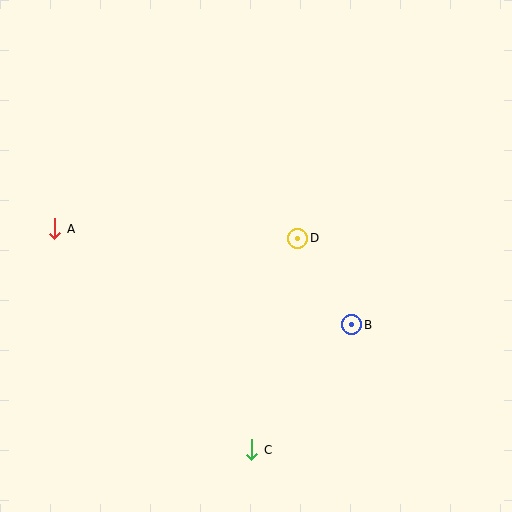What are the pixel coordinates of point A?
Point A is at (55, 229).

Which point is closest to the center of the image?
Point D at (298, 238) is closest to the center.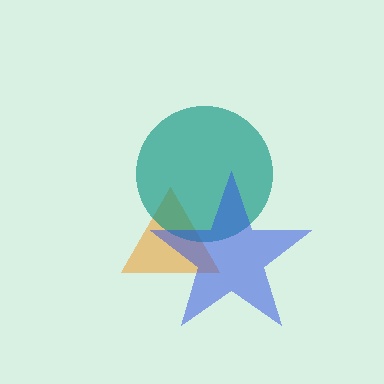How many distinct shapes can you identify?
There are 3 distinct shapes: an orange triangle, a teal circle, a blue star.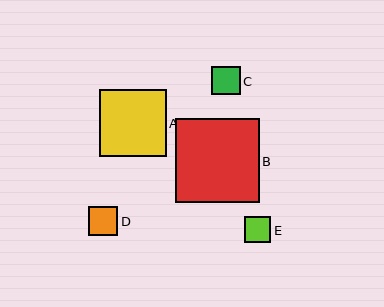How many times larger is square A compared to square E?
Square A is approximately 2.6 times the size of square E.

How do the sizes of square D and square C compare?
Square D and square C are approximately the same size.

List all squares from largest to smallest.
From largest to smallest: B, A, D, C, E.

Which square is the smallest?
Square E is the smallest with a size of approximately 26 pixels.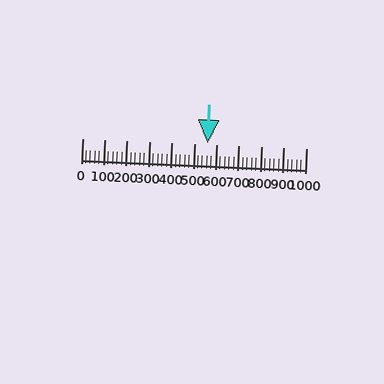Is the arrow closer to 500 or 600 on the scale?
The arrow is closer to 600.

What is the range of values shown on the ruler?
The ruler shows values from 0 to 1000.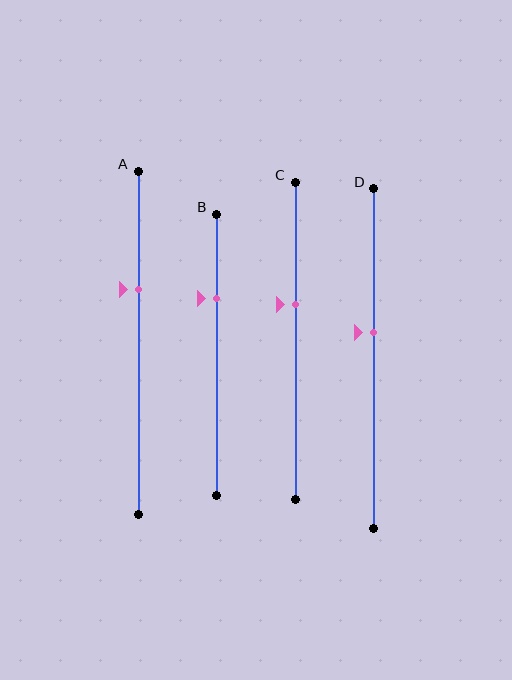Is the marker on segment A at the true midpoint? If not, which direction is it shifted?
No, the marker on segment A is shifted upward by about 15% of the segment length.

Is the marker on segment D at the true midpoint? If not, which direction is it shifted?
No, the marker on segment D is shifted upward by about 8% of the segment length.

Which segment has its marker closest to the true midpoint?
Segment D has its marker closest to the true midpoint.